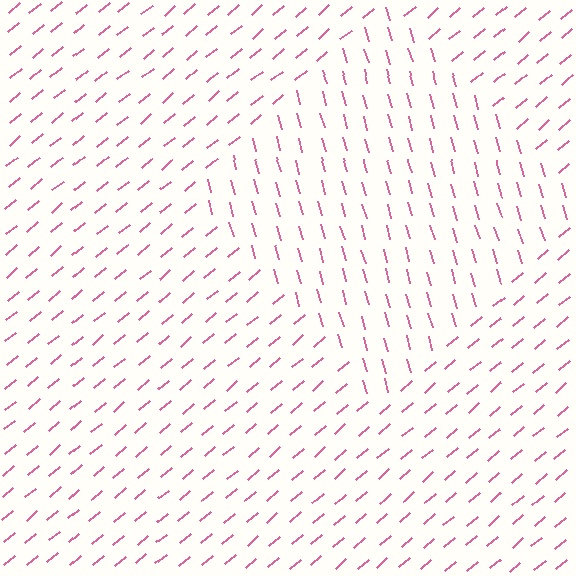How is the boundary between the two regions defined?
The boundary is defined purely by a change in line orientation (approximately 66 degrees difference). All lines are the same color and thickness.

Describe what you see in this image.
The image is filled with small pink line segments. A diamond region in the image has lines oriented differently from the surrounding lines, creating a visible texture boundary.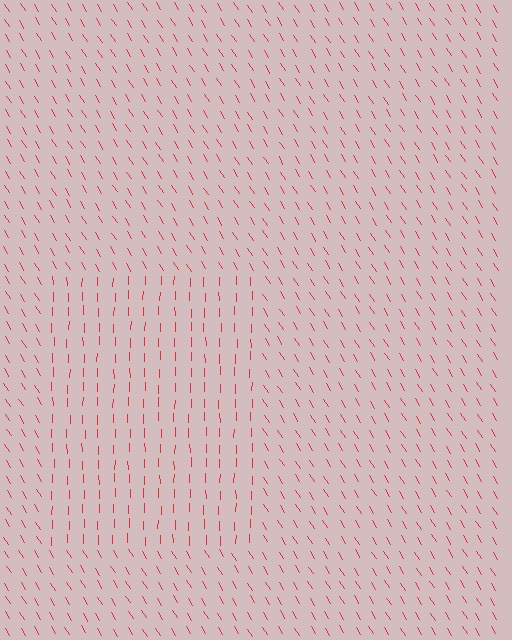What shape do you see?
I see a rectangle.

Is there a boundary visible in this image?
Yes, there is a texture boundary formed by a change in line orientation.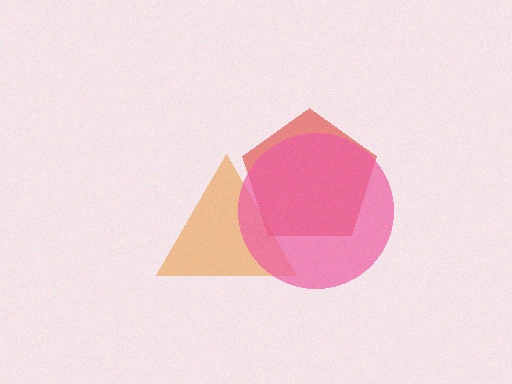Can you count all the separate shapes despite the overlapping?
Yes, there are 3 separate shapes.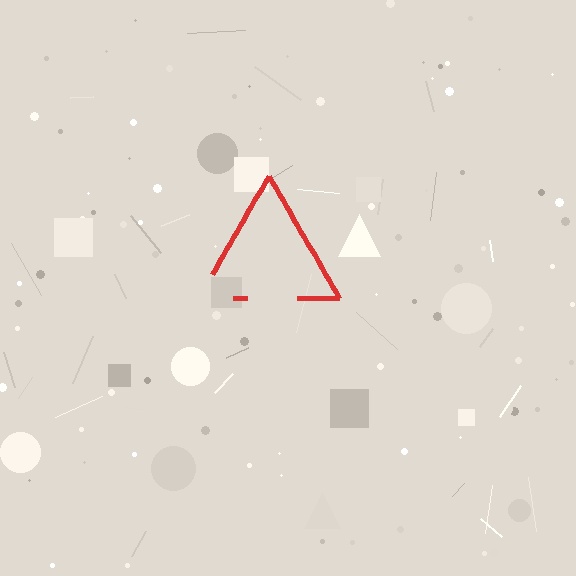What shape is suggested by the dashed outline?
The dashed outline suggests a triangle.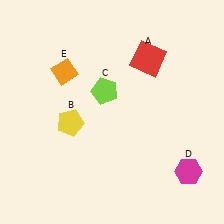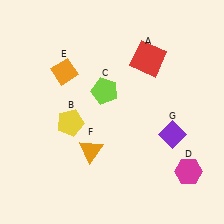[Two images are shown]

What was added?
An orange triangle (F), a purple diamond (G) were added in Image 2.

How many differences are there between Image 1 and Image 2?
There are 2 differences between the two images.